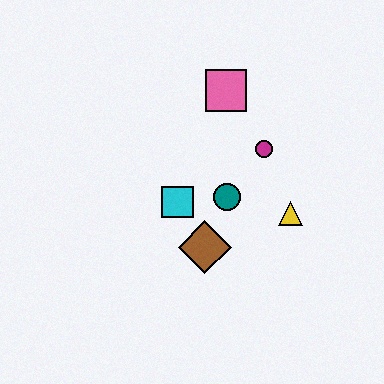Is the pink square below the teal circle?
No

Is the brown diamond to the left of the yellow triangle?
Yes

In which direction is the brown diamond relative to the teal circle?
The brown diamond is below the teal circle.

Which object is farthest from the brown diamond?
The pink square is farthest from the brown diamond.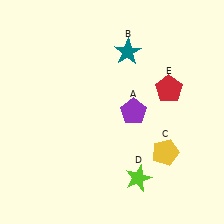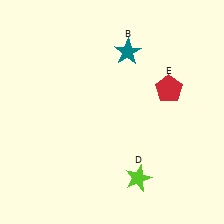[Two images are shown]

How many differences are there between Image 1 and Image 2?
There are 2 differences between the two images.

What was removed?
The yellow pentagon (C), the purple pentagon (A) were removed in Image 2.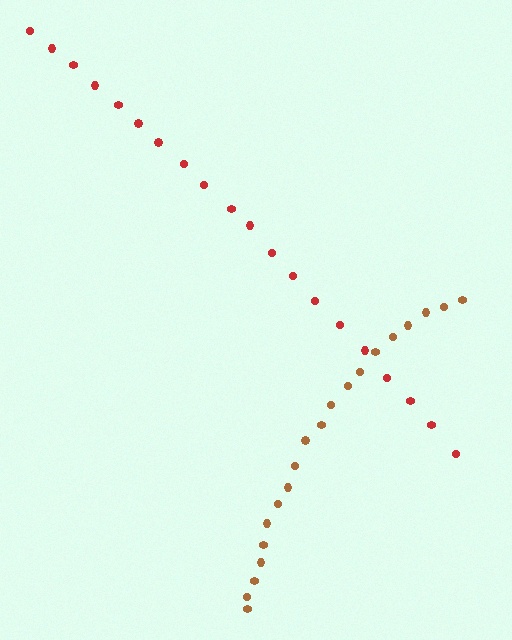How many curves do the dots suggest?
There are 2 distinct paths.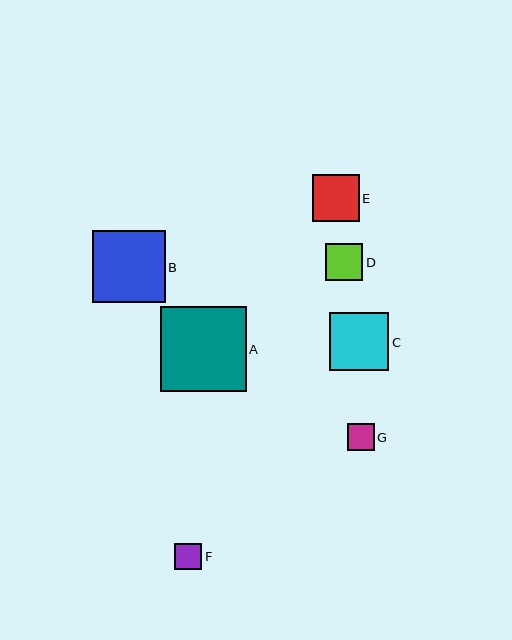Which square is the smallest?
Square F is the smallest with a size of approximately 27 pixels.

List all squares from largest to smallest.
From largest to smallest: A, B, C, E, D, G, F.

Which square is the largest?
Square A is the largest with a size of approximately 86 pixels.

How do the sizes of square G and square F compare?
Square G and square F are approximately the same size.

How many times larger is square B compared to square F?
Square B is approximately 2.7 times the size of square F.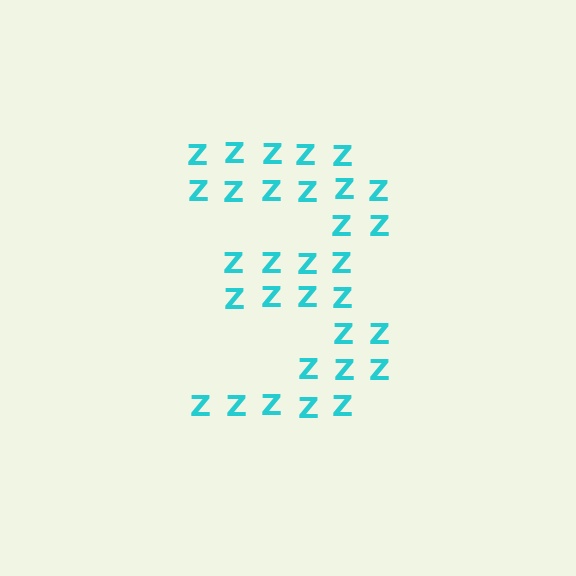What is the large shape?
The large shape is the digit 3.